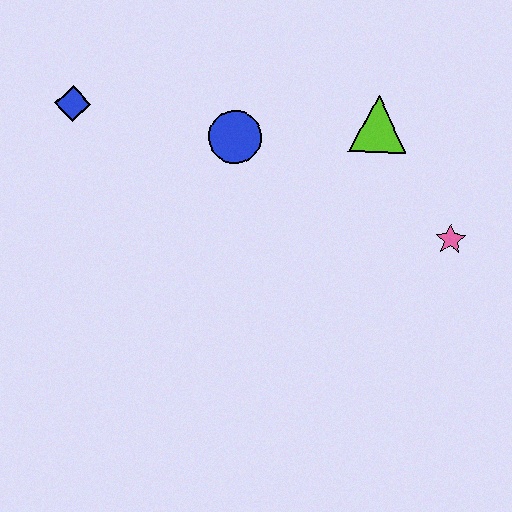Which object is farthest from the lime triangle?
The blue diamond is farthest from the lime triangle.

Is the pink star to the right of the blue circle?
Yes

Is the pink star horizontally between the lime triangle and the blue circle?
No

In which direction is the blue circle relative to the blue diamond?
The blue circle is to the right of the blue diamond.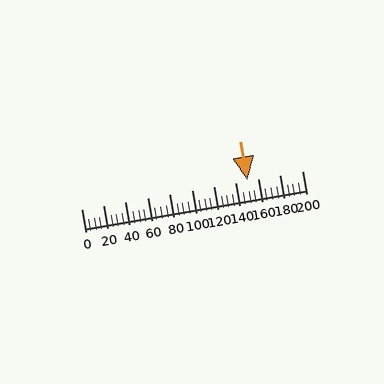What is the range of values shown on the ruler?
The ruler shows values from 0 to 200.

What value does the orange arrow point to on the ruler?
The orange arrow points to approximately 150.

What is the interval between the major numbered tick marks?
The major tick marks are spaced 20 units apart.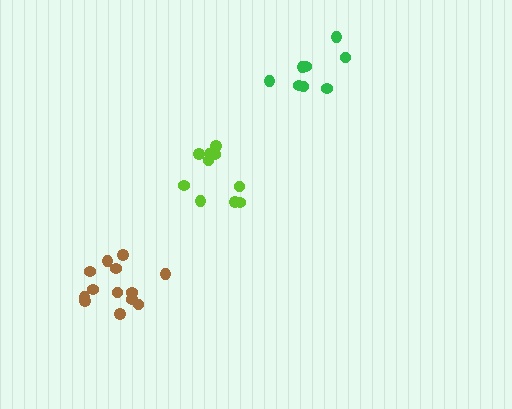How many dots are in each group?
Group 1: 10 dots, Group 2: 8 dots, Group 3: 13 dots (31 total).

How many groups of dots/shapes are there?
There are 3 groups.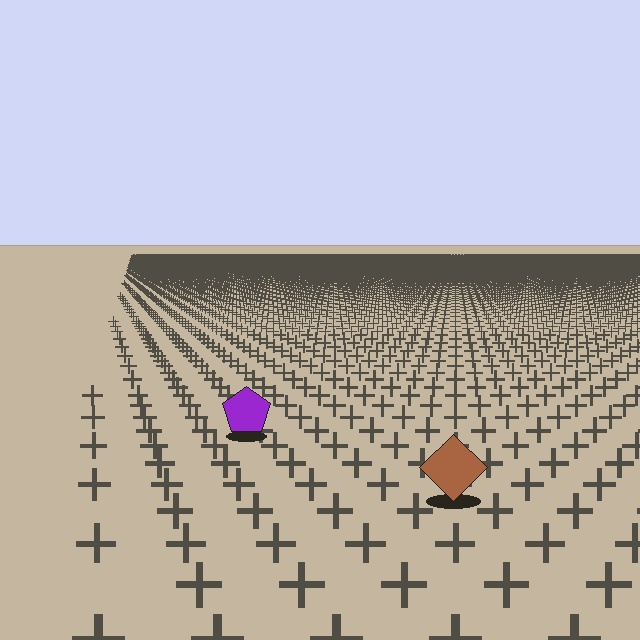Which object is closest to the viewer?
The brown diamond is closest. The texture marks near it are larger and more spread out.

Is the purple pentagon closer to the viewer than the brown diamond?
No. The brown diamond is closer — you can tell from the texture gradient: the ground texture is coarser near it.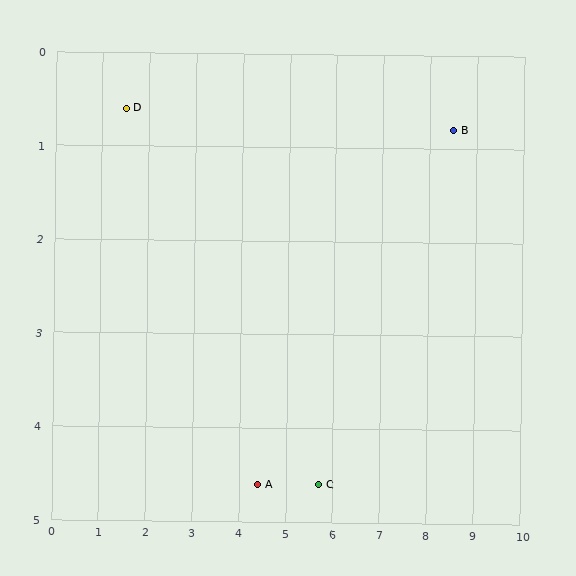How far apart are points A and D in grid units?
Points A and D are about 4.9 grid units apart.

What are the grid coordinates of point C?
Point C is at approximately (5.7, 4.6).